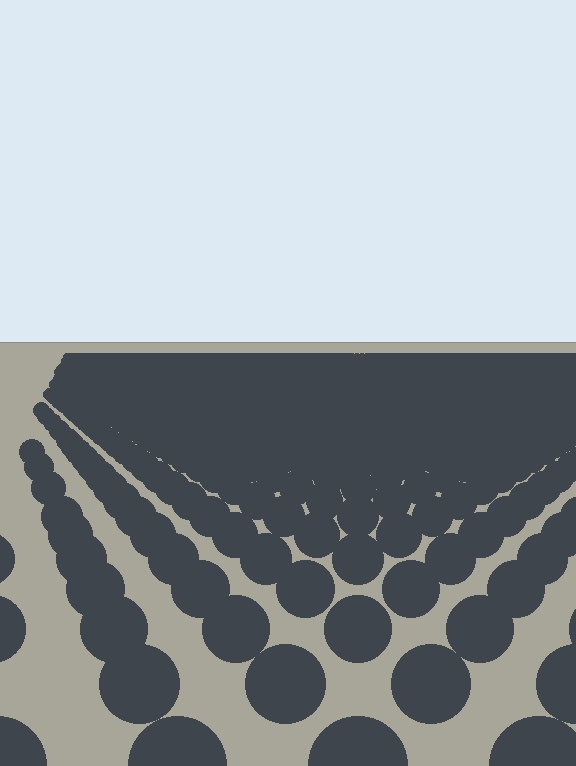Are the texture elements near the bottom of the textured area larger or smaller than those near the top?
Larger. Near the bottom, elements are closer to the viewer and appear at a bigger on-screen size.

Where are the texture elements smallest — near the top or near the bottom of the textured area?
Near the top.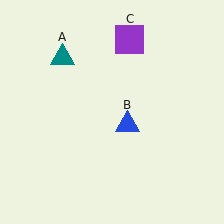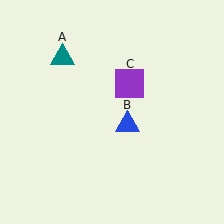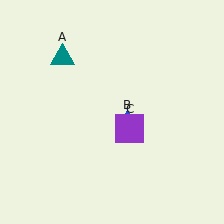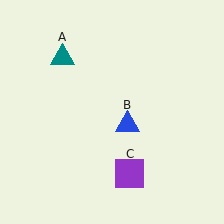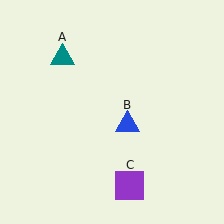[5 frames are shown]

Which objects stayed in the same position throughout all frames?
Teal triangle (object A) and blue triangle (object B) remained stationary.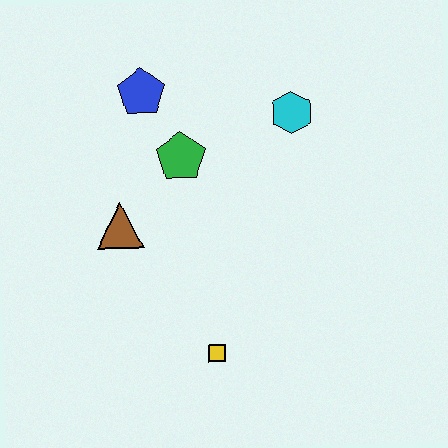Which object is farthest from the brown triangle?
The cyan hexagon is farthest from the brown triangle.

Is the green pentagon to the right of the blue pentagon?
Yes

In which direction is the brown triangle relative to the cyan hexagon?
The brown triangle is to the left of the cyan hexagon.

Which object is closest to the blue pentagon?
The green pentagon is closest to the blue pentagon.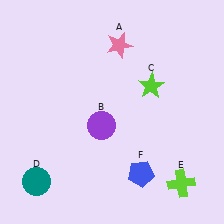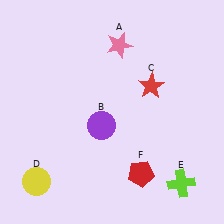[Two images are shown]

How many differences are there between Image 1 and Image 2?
There are 3 differences between the two images.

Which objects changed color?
C changed from lime to red. D changed from teal to yellow. F changed from blue to red.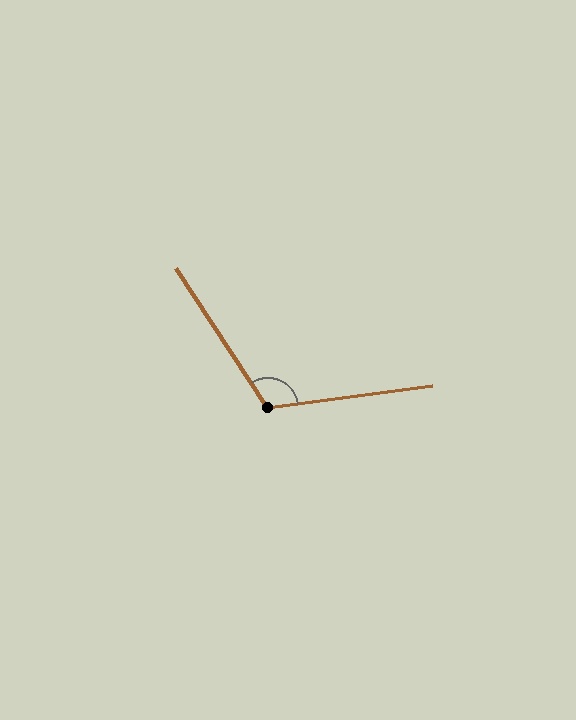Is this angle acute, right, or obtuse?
It is obtuse.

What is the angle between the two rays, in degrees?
Approximately 115 degrees.